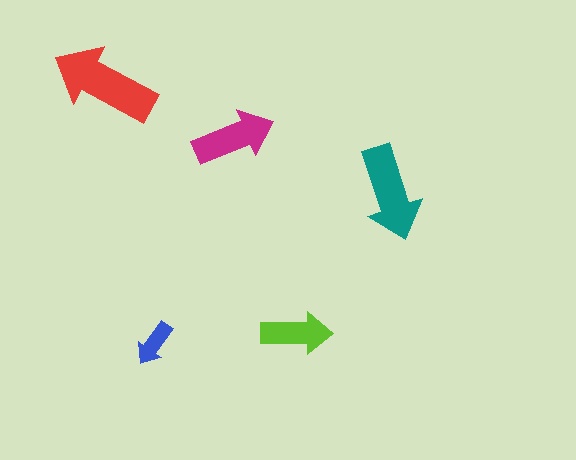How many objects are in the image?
There are 5 objects in the image.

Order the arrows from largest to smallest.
the red one, the teal one, the magenta one, the lime one, the blue one.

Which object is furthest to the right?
The teal arrow is rightmost.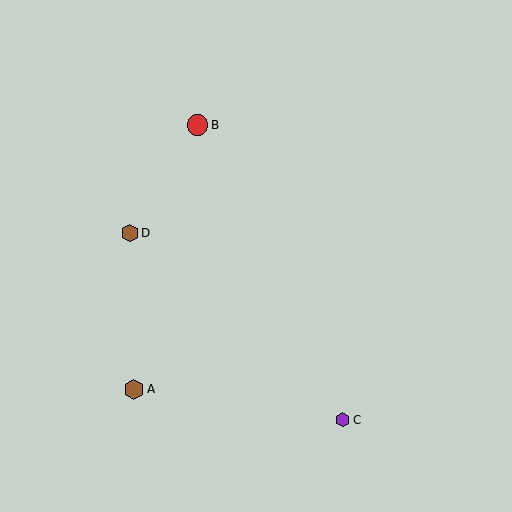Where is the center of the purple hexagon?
The center of the purple hexagon is at (343, 420).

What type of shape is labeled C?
Shape C is a purple hexagon.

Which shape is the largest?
The red circle (labeled B) is the largest.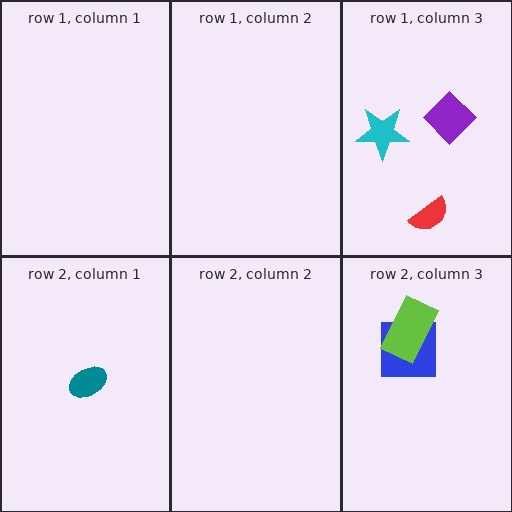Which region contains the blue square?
The row 2, column 3 region.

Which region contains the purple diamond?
The row 1, column 3 region.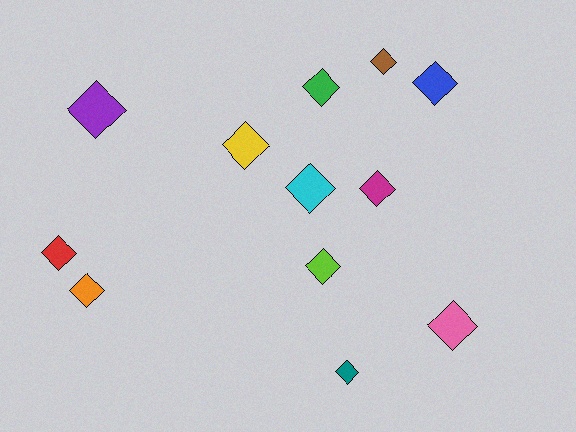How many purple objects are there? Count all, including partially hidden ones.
There is 1 purple object.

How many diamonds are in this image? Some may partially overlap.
There are 12 diamonds.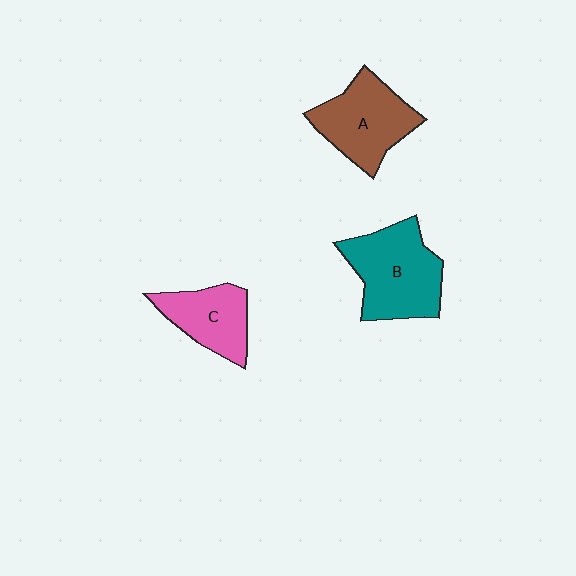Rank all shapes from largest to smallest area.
From largest to smallest: B (teal), A (brown), C (pink).